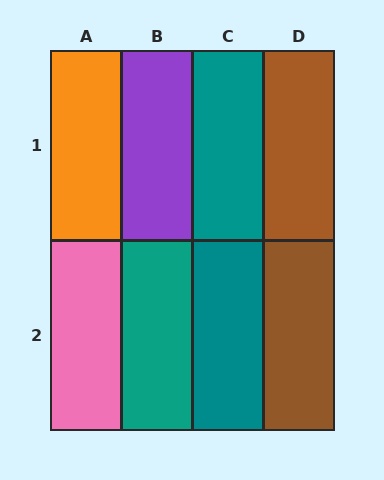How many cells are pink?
1 cell is pink.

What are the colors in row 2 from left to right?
Pink, teal, teal, brown.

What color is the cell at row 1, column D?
Brown.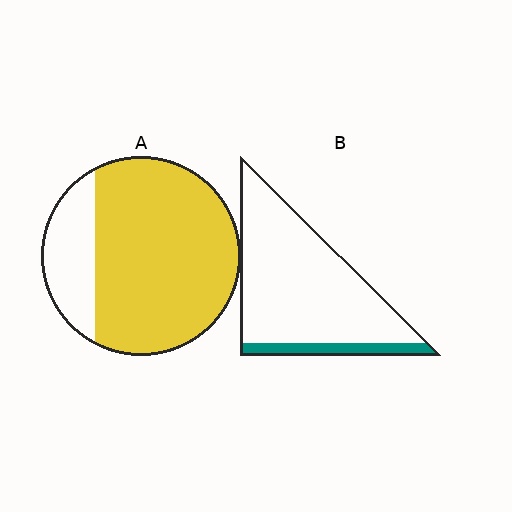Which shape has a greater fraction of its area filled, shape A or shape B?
Shape A.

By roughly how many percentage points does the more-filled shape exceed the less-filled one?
By roughly 65 percentage points (A over B).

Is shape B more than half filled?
No.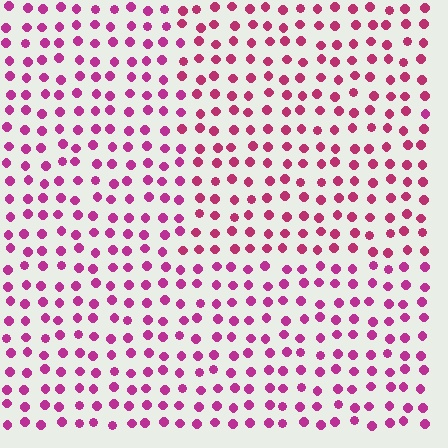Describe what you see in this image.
The image is filled with small magenta elements in a uniform arrangement. A rectangle-shaped region is visible where the elements are tinted to a slightly different hue, forming a subtle color boundary.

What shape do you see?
I see a rectangle.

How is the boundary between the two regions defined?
The boundary is defined purely by a slight shift in hue (about 16 degrees). Spacing, size, and orientation are identical on both sides.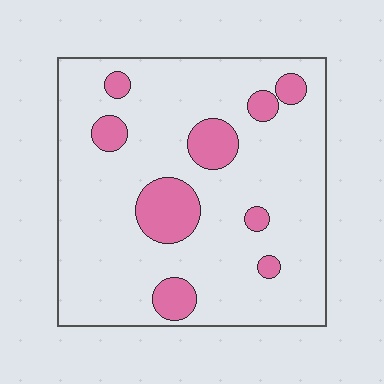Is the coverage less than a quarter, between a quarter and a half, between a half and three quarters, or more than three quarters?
Less than a quarter.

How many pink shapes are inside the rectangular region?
9.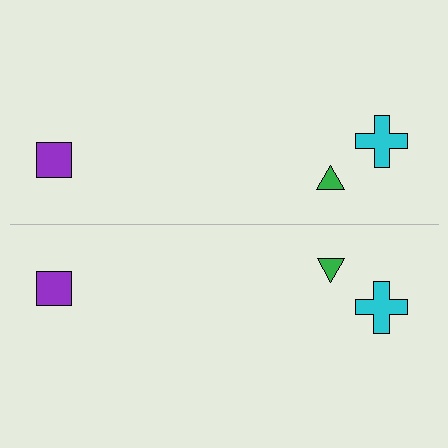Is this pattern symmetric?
Yes, this pattern has bilateral (reflection) symmetry.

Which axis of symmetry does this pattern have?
The pattern has a horizontal axis of symmetry running through the center of the image.